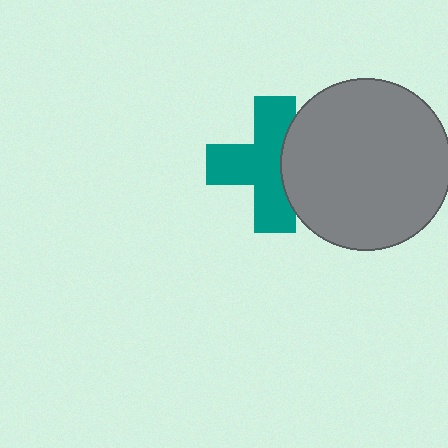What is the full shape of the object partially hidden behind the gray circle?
The partially hidden object is a teal cross.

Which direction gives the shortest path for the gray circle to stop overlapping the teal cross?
Moving right gives the shortest separation.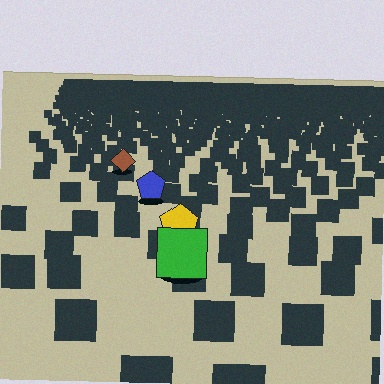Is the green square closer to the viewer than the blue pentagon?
Yes. The green square is closer — you can tell from the texture gradient: the ground texture is coarser near it.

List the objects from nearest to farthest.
From nearest to farthest: the green square, the yellow pentagon, the blue pentagon, the brown diamond.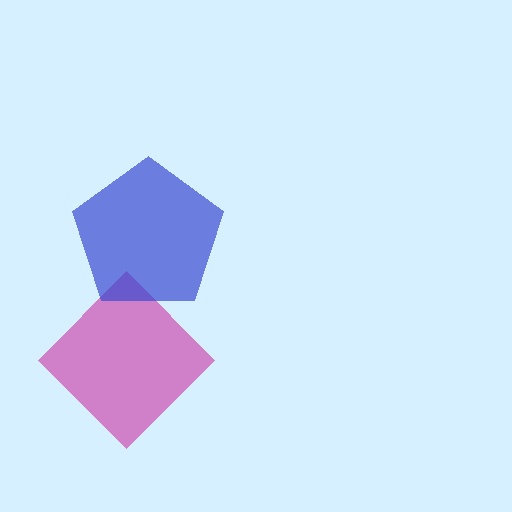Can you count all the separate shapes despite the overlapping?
Yes, there are 2 separate shapes.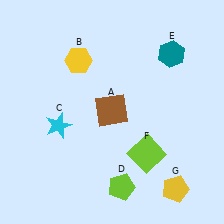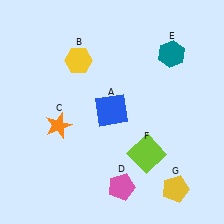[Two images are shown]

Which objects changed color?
A changed from brown to blue. C changed from cyan to orange. D changed from lime to pink.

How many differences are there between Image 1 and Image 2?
There are 3 differences between the two images.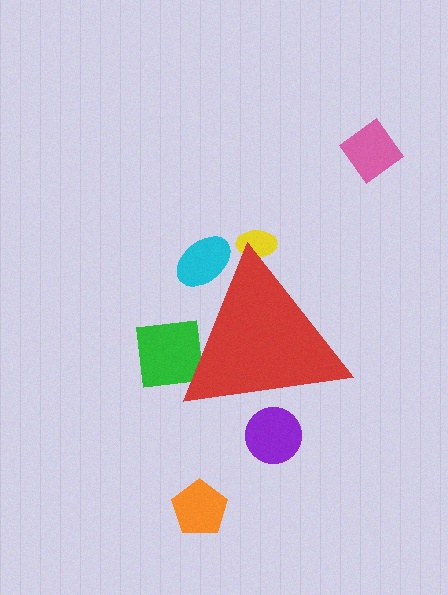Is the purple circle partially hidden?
Yes, the purple circle is partially hidden behind the red triangle.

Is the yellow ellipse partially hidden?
Yes, the yellow ellipse is partially hidden behind the red triangle.